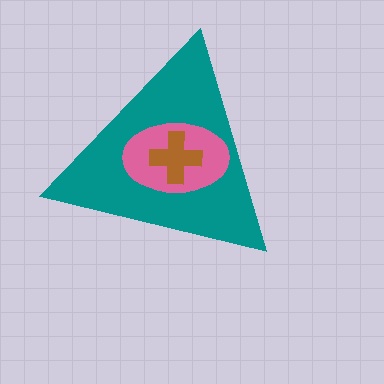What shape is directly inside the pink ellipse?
The brown cross.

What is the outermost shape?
The teal triangle.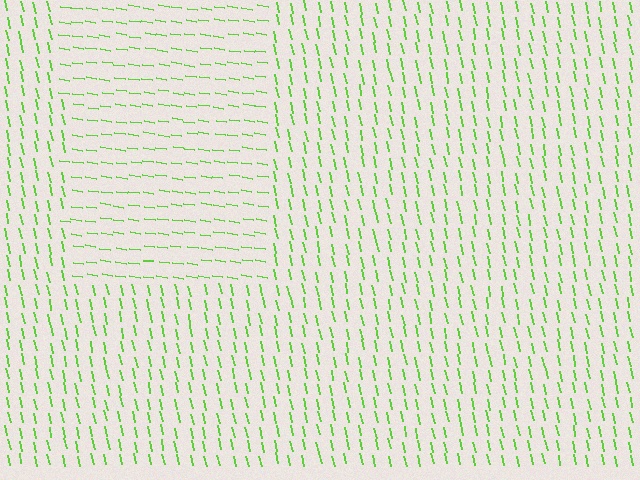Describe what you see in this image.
The image is filled with small lime line segments. A rectangle region in the image has lines oriented differently from the surrounding lines, creating a visible texture boundary.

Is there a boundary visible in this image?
Yes, there is a texture boundary formed by a change in line orientation.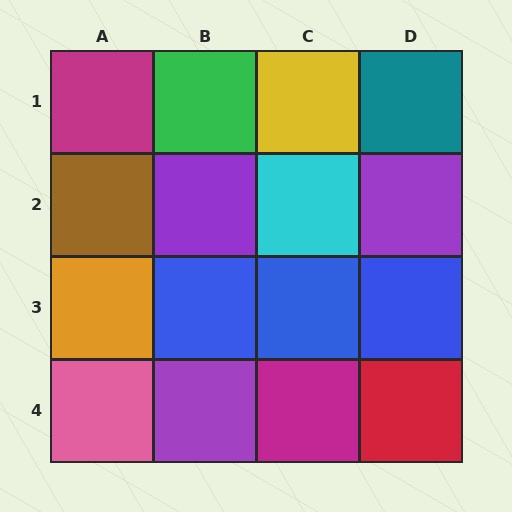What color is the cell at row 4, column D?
Red.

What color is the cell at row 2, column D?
Purple.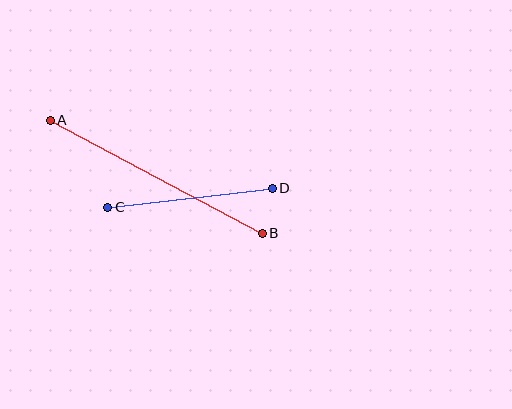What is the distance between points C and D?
The distance is approximately 166 pixels.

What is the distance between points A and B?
The distance is approximately 240 pixels.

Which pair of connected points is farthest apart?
Points A and B are farthest apart.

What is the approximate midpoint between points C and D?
The midpoint is at approximately (190, 198) pixels.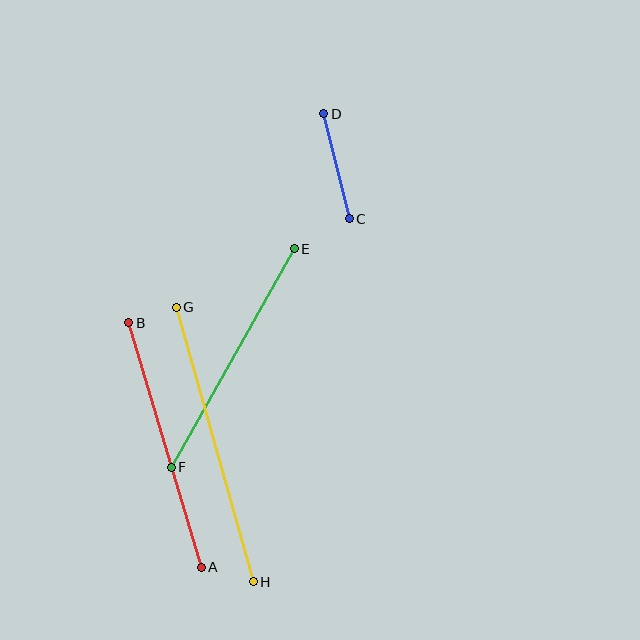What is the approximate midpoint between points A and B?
The midpoint is at approximately (165, 445) pixels.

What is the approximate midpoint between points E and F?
The midpoint is at approximately (233, 358) pixels.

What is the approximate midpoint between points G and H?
The midpoint is at approximately (215, 445) pixels.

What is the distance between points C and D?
The distance is approximately 108 pixels.